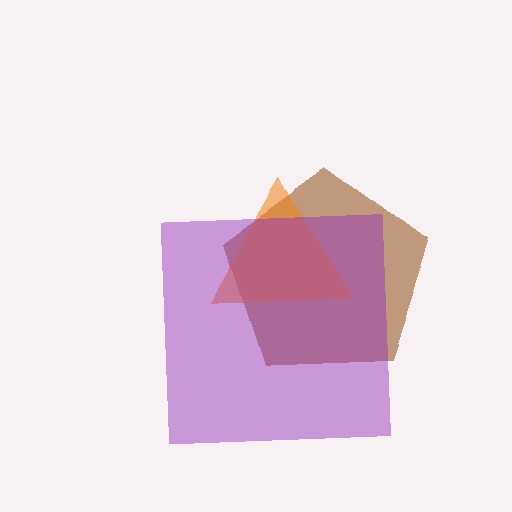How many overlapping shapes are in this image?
There are 3 overlapping shapes in the image.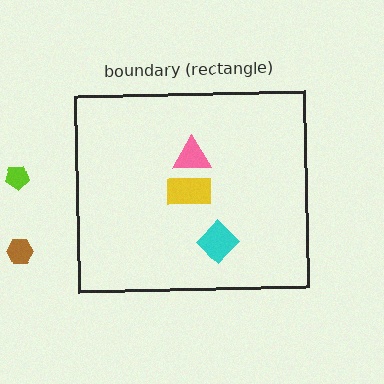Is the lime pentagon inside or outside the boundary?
Outside.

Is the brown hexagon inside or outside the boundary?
Outside.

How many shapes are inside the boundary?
3 inside, 2 outside.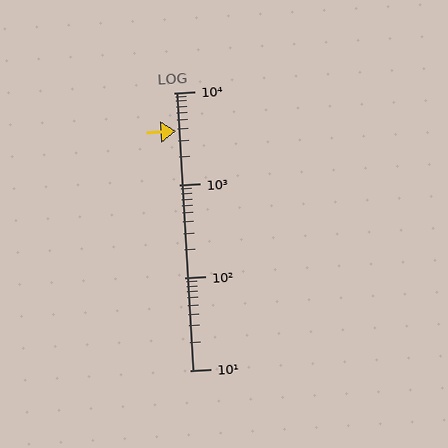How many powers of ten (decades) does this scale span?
The scale spans 3 decades, from 10 to 10000.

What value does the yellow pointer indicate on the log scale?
The pointer indicates approximately 3800.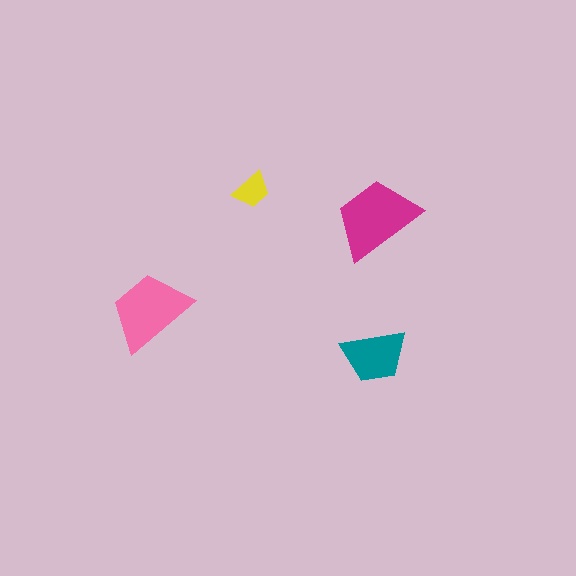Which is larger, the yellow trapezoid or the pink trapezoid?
The pink one.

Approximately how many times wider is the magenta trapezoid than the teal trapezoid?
About 1.5 times wider.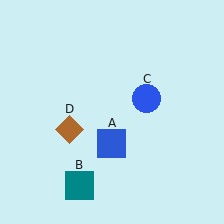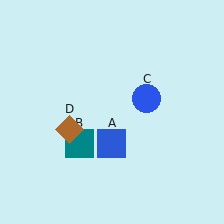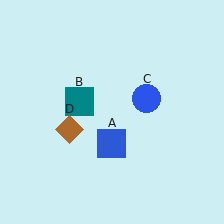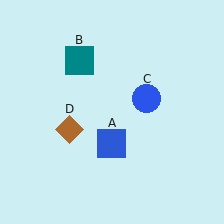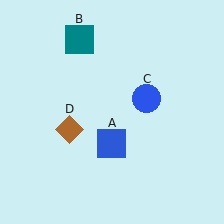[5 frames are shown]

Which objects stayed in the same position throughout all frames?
Blue square (object A) and blue circle (object C) and brown diamond (object D) remained stationary.